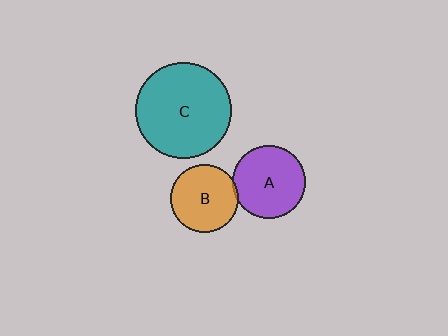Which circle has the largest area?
Circle C (teal).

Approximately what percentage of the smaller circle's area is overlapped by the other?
Approximately 5%.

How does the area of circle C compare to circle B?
Approximately 2.0 times.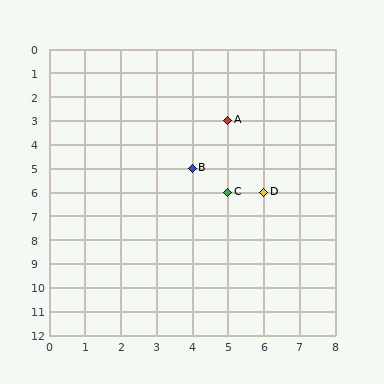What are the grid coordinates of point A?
Point A is at grid coordinates (5, 3).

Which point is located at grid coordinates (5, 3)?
Point A is at (5, 3).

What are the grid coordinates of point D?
Point D is at grid coordinates (6, 6).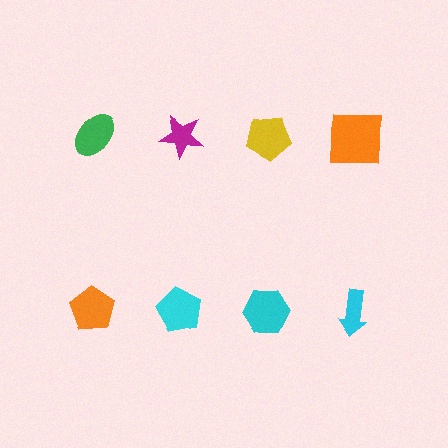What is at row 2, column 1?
An orange pentagon.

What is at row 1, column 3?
A yellow pentagon.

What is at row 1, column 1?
A green ellipse.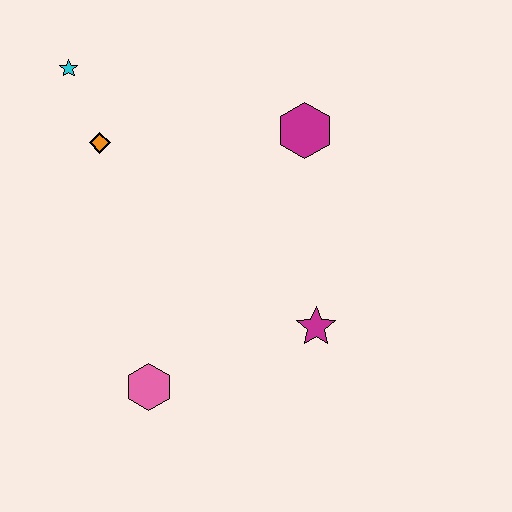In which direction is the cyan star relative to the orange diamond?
The cyan star is above the orange diamond.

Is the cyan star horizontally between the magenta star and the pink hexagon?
No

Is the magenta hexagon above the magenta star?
Yes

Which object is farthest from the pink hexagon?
The cyan star is farthest from the pink hexagon.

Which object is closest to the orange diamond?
The cyan star is closest to the orange diamond.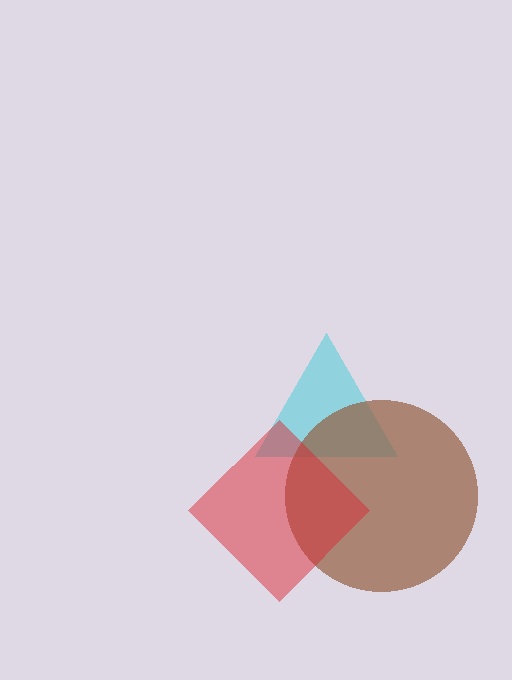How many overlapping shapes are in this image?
There are 3 overlapping shapes in the image.